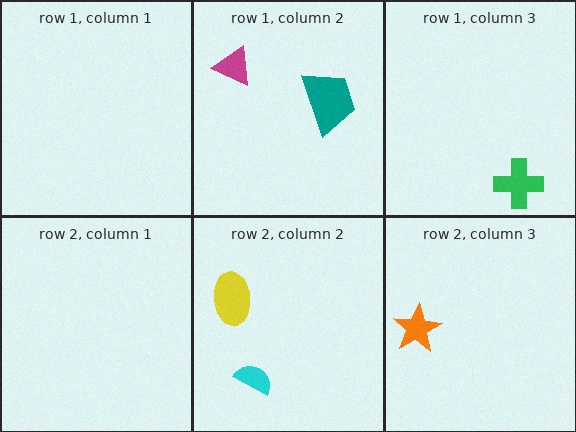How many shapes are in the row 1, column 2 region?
2.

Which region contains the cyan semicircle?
The row 2, column 2 region.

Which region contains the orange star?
The row 2, column 3 region.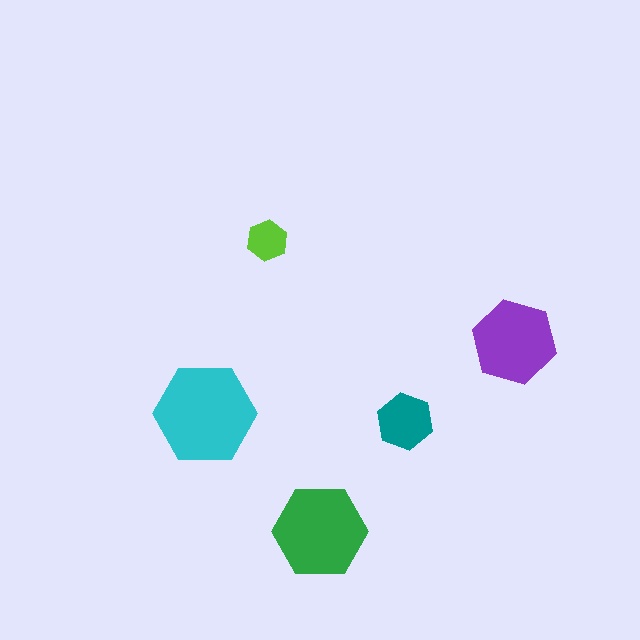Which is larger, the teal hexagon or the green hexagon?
The green one.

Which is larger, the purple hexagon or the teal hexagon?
The purple one.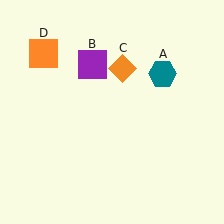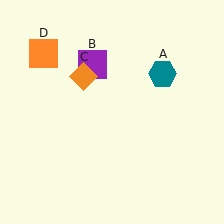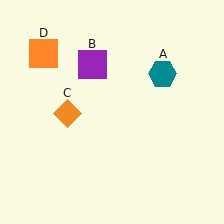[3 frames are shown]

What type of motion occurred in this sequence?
The orange diamond (object C) rotated counterclockwise around the center of the scene.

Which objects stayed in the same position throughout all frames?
Teal hexagon (object A) and purple square (object B) and orange square (object D) remained stationary.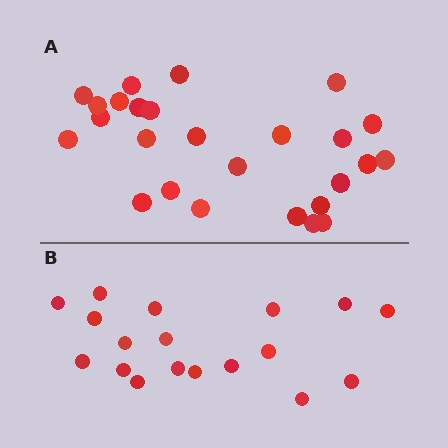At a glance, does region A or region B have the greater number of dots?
Region A (the top region) has more dots.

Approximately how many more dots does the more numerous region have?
Region A has roughly 8 or so more dots than region B.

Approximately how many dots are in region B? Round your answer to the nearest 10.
About 20 dots. (The exact count is 18, which rounds to 20.)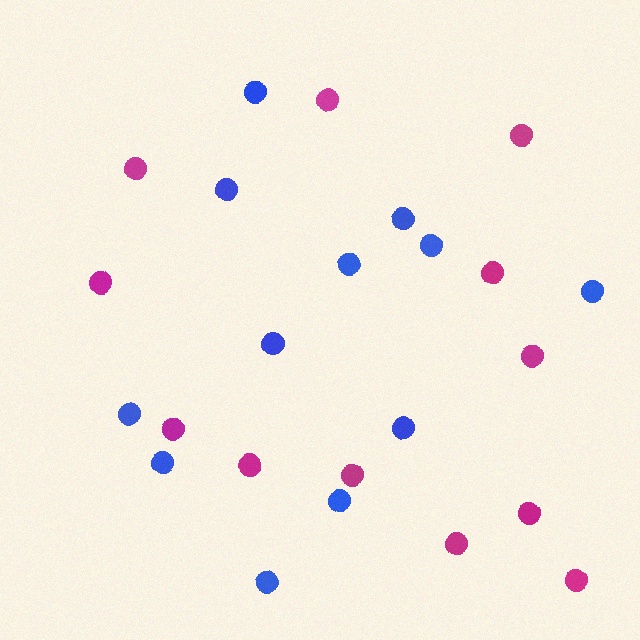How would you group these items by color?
There are 2 groups: one group of blue circles (12) and one group of magenta circles (12).